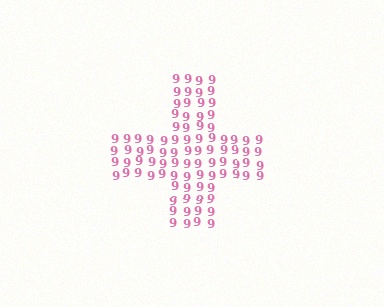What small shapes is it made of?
It is made of small digit 9's.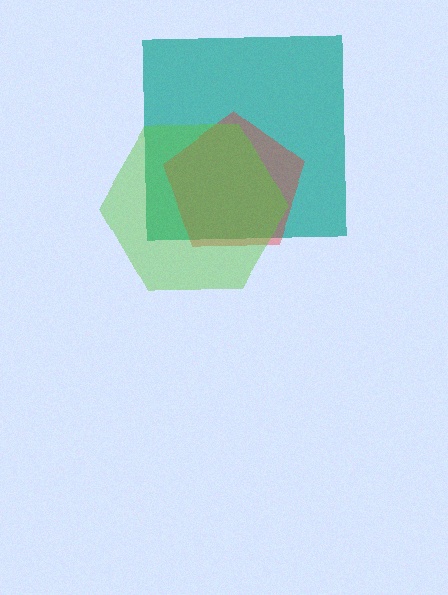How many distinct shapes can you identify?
There are 3 distinct shapes: a teal square, a red pentagon, a lime hexagon.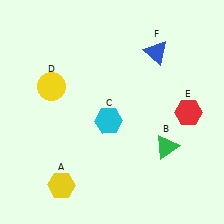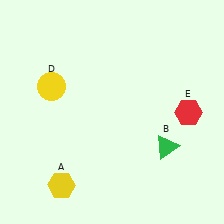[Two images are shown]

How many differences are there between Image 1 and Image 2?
There are 2 differences between the two images.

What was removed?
The blue triangle (F), the cyan hexagon (C) were removed in Image 2.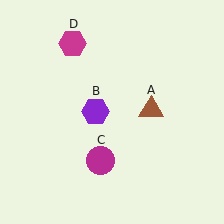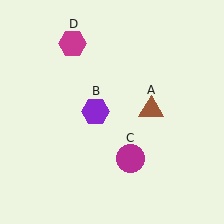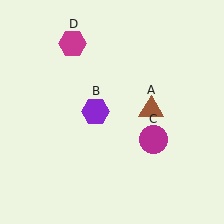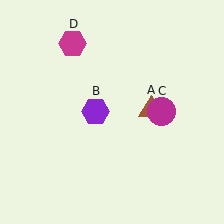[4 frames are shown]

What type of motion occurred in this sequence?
The magenta circle (object C) rotated counterclockwise around the center of the scene.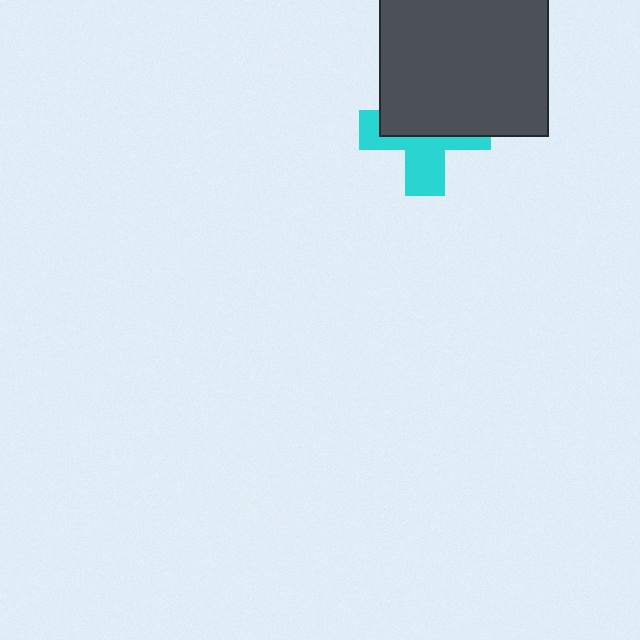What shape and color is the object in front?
The object in front is a dark gray square.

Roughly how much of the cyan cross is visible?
A small part of it is visible (roughly 44%).